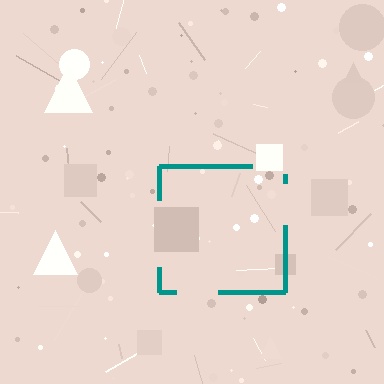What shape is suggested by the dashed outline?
The dashed outline suggests a square.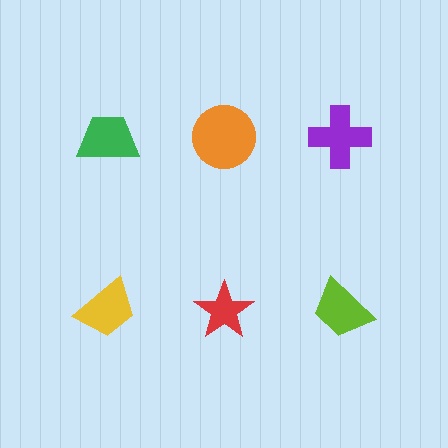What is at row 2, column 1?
A yellow trapezoid.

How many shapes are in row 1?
3 shapes.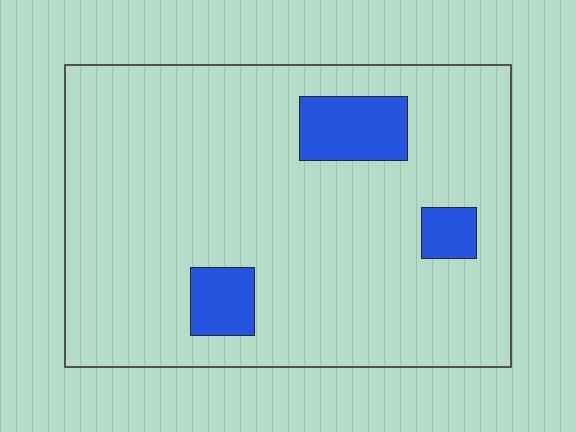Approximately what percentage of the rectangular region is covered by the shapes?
Approximately 10%.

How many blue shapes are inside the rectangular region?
3.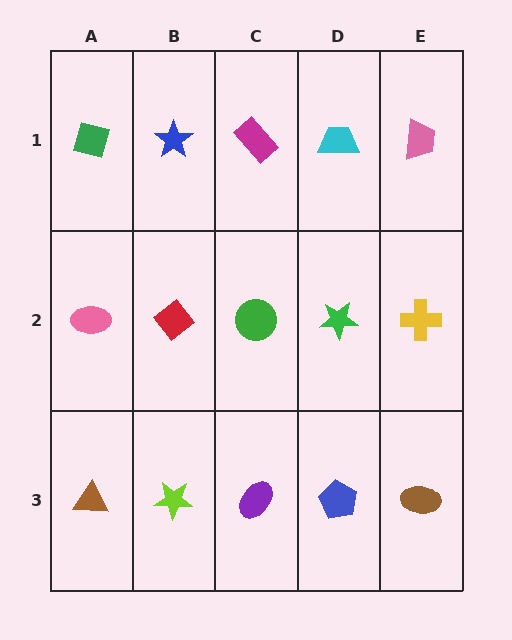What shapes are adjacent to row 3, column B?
A red diamond (row 2, column B), a brown triangle (row 3, column A), a purple ellipse (row 3, column C).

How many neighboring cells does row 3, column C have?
3.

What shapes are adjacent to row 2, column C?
A magenta rectangle (row 1, column C), a purple ellipse (row 3, column C), a red diamond (row 2, column B), a green star (row 2, column D).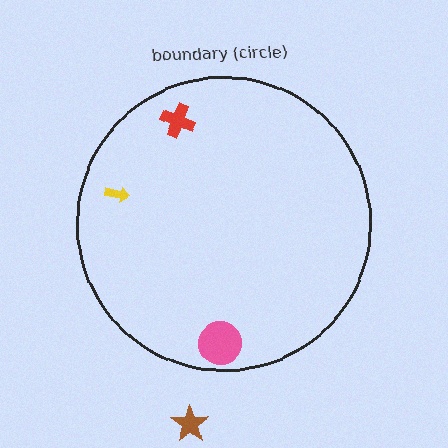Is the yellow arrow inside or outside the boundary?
Inside.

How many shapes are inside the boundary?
3 inside, 1 outside.